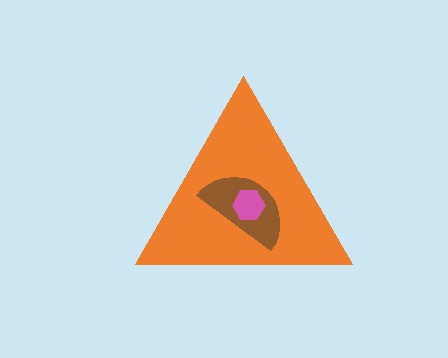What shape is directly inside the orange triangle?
The brown semicircle.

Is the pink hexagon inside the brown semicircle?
Yes.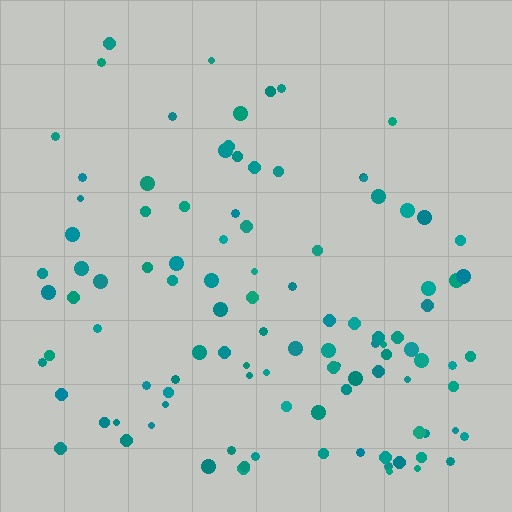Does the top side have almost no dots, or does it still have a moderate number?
Still a moderate number, just noticeably fewer than the bottom.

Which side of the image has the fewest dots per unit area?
The top.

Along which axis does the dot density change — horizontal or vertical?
Vertical.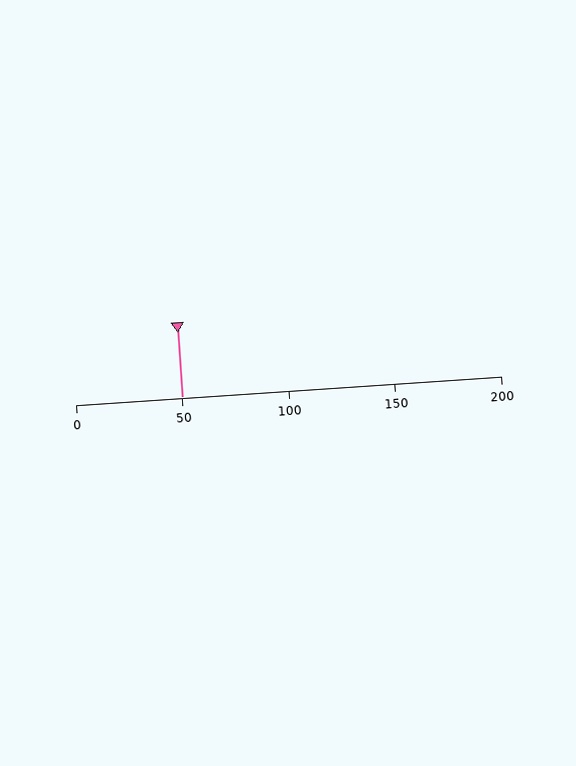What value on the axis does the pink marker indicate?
The marker indicates approximately 50.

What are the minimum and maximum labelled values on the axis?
The axis runs from 0 to 200.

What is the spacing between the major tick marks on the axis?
The major ticks are spaced 50 apart.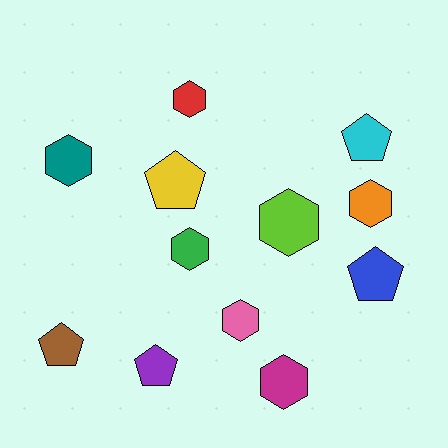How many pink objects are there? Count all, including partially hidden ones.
There is 1 pink object.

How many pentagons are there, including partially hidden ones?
There are 5 pentagons.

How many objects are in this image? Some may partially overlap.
There are 12 objects.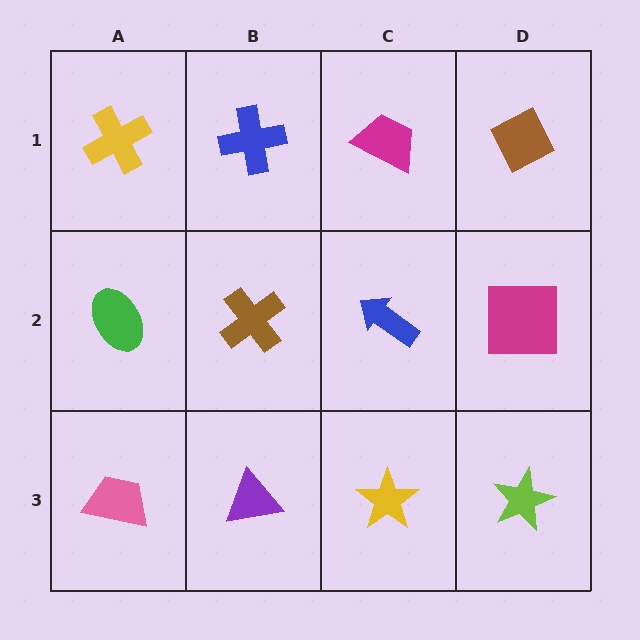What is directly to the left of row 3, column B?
A pink trapezoid.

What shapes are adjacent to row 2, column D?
A brown diamond (row 1, column D), a lime star (row 3, column D), a blue arrow (row 2, column C).